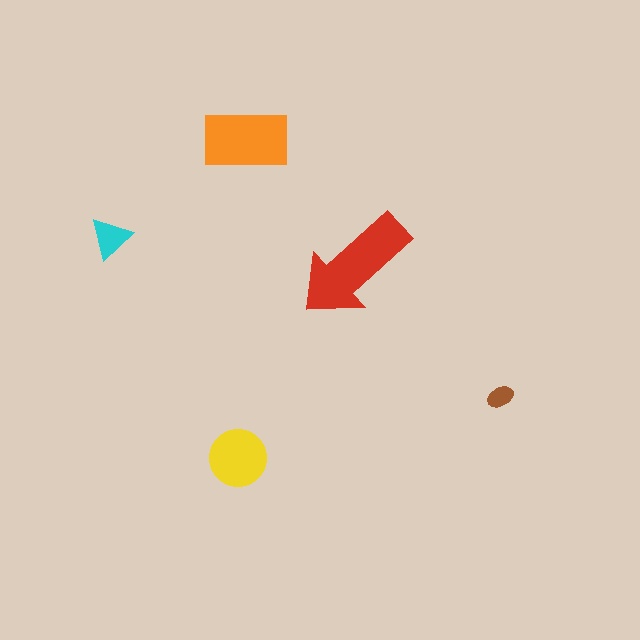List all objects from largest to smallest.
The red arrow, the orange rectangle, the yellow circle, the cyan triangle, the brown ellipse.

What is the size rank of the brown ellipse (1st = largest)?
5th.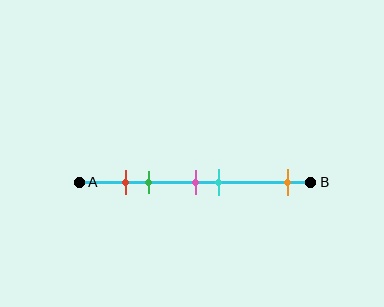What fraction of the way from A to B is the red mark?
The red mark is approximately 20% (0.2) of the way from A to B.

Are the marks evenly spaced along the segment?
No, the marks are not evenly spaced.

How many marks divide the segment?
There are 5 marks dividing the segment.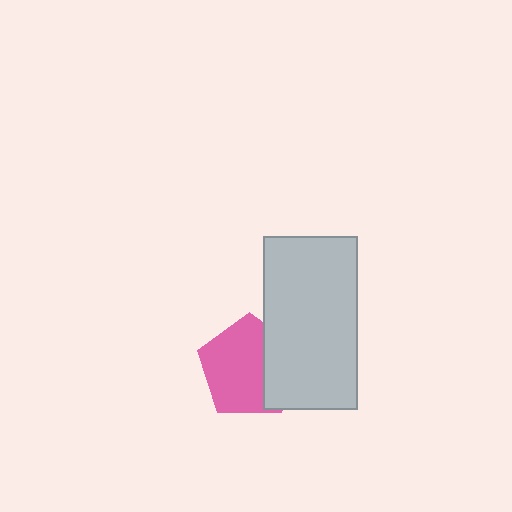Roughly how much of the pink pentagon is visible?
Most of it is visible (roughly 69%).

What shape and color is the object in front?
The object in front is a light gray rectangle.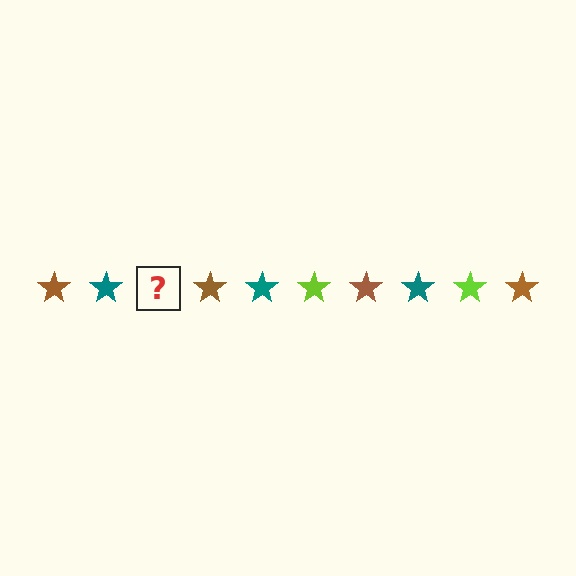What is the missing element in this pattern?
The missing element is a lime star.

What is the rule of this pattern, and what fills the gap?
The rule is that the pattern cycles through brown, teal, lime stars. The gap should be filled with a lime star.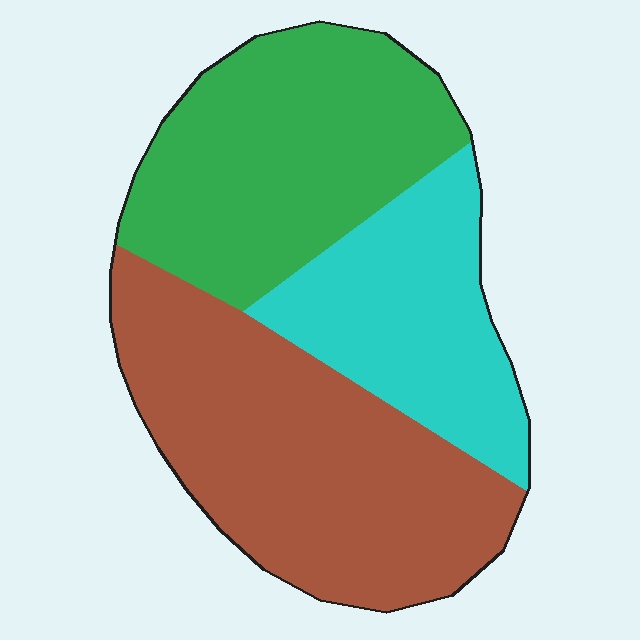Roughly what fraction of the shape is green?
Green covers 34% of the shape.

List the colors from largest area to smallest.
From largest to smallest: brown, green, cyan.